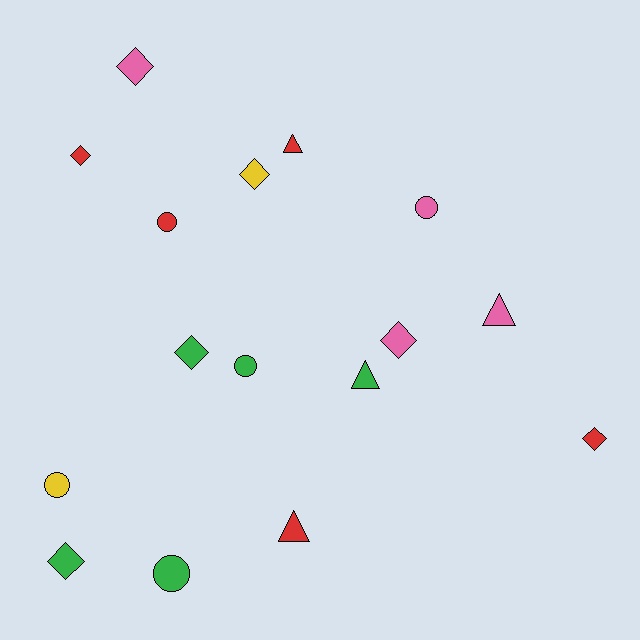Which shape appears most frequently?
Diamond, with 7 objects.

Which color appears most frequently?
Green, with 5 objects.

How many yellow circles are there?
There is 1 yellow circle.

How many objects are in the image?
There are 16 objects.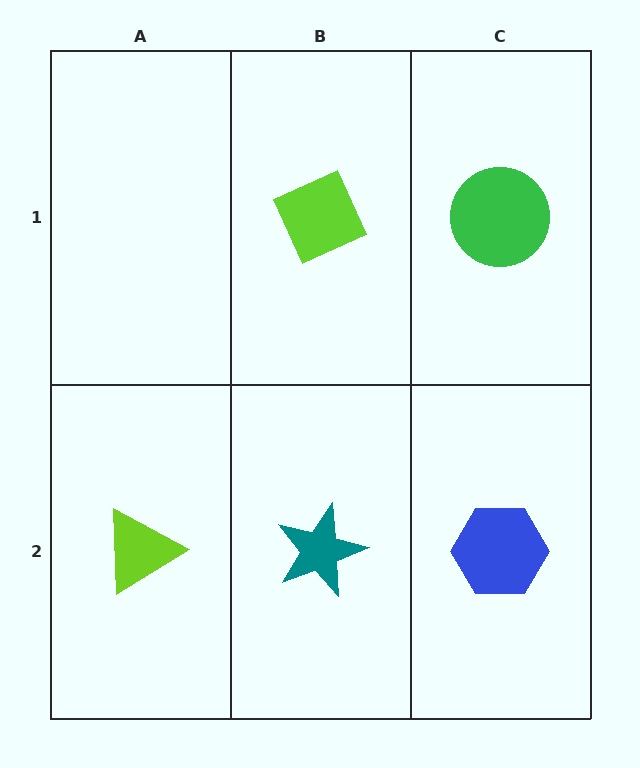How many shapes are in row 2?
3 shapes.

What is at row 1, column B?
A lime diamond.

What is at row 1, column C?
A green circle.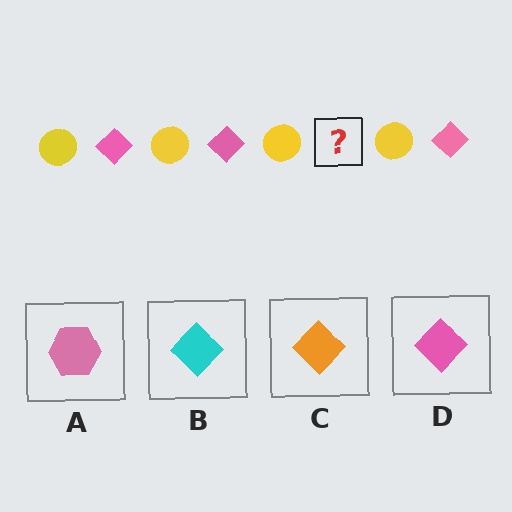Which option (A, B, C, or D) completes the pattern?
D.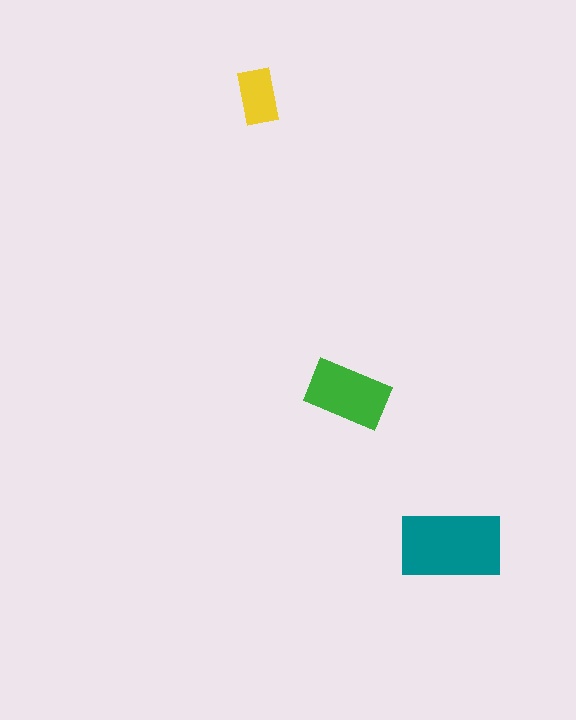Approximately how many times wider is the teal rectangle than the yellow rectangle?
About 2 times wider.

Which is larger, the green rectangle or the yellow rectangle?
The green one.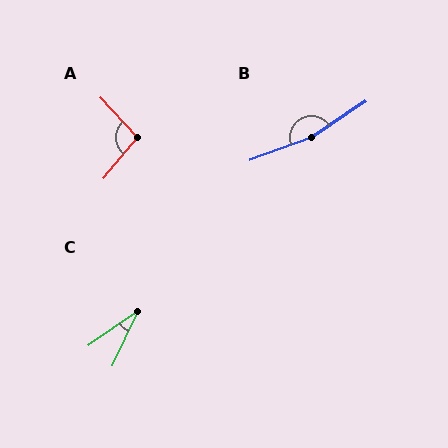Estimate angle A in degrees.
Approximately 98 degrees.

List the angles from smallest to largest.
C (31°), A (98°), B (166°).